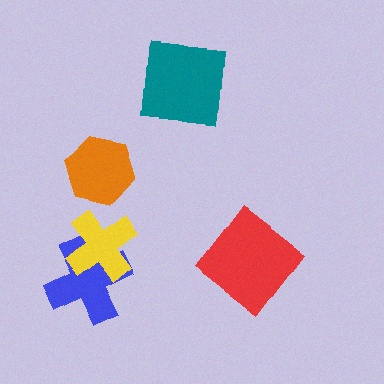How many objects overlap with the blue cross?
1 object overlaps with the blue cross.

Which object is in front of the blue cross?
The yellow cross is in front of the blue cross.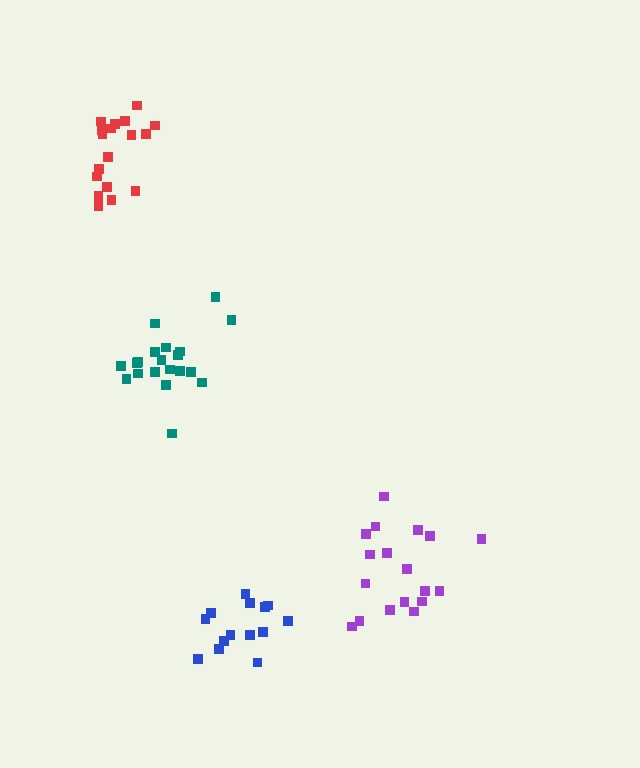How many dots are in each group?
Group 1: 18 dots, Group 2: 20 dots, Group 3: 18 dots, Group 4: 14 dots (70 total).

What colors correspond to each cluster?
The clusters are colored: red, teal, purple, blue.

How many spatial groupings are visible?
There are 4 spatial groupings.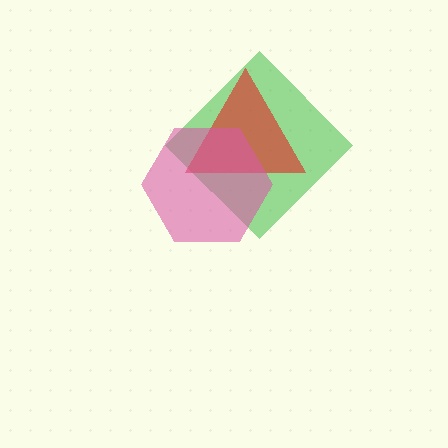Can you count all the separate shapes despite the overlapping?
Yes, there are 3 separate shapes.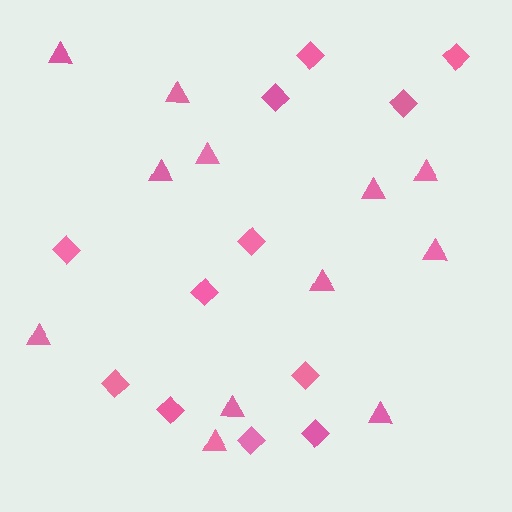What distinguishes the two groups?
There are 2 groups: one group of diamonds (12) and one group of triangles (12).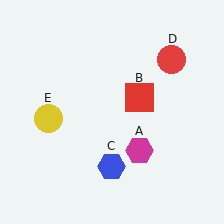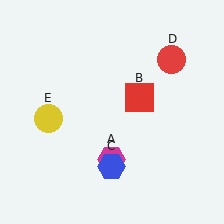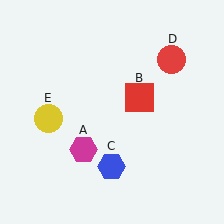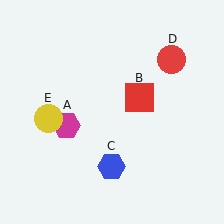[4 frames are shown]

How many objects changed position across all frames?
1 object changed position: magenta hexagon (object A).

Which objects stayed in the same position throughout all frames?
Red square (object B) and blue hexagon (object C) and red circle (object D) and yellow circle (object E) remained stationary.